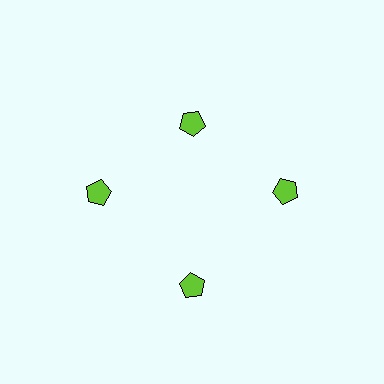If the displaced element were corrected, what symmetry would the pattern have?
It would have 4-fold rotational symmetry — the pattern would map onto itself every 90 degrees.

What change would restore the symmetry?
The symmetry would be restored by moving it outward, back onto the ring so that all 4 pentagons sit at equal angles and equal distance from the center.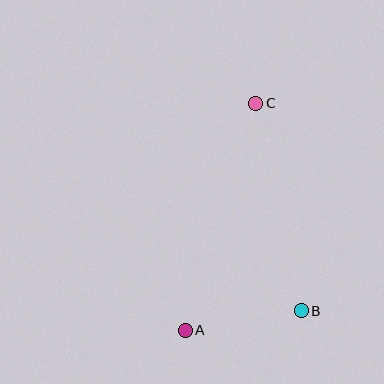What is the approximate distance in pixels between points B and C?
The distance between B and C is approximately 213 pixels.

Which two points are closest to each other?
Points A and B are closest to each other.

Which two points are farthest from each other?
Points A and C are farthest from each other.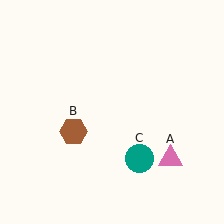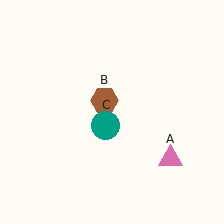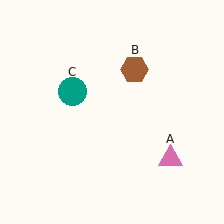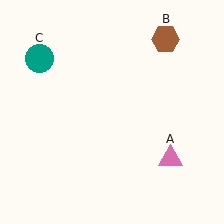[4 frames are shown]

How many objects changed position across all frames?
2 objects changed position: brown hexagon (object B), teal circle (object C).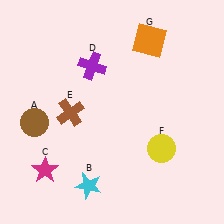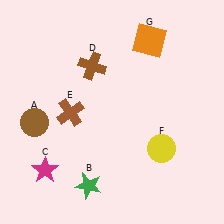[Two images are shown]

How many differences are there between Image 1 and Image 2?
There are 2 differences between the two images.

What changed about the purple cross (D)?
In Image 1, D is purple. In Image 2, it changed to brown.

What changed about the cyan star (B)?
In Image 1, B is cyan. In Image 2, it changed to green.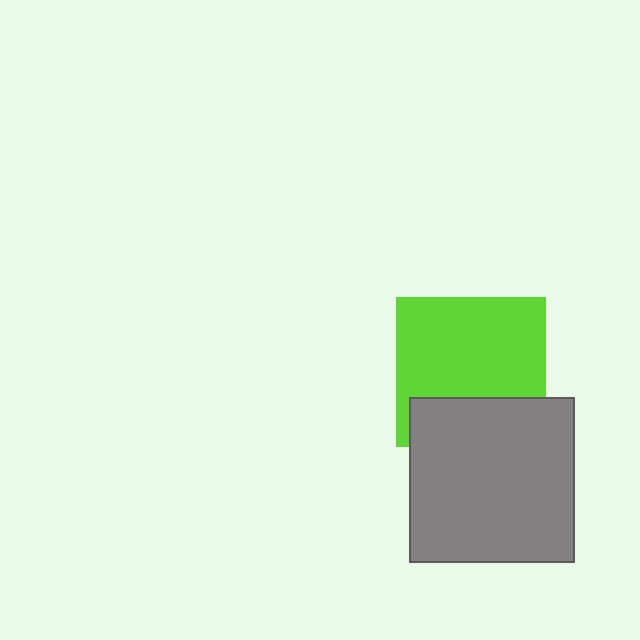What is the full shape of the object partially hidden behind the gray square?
The partially hidden object is a lime square.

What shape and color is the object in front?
The object in front is a gray square.